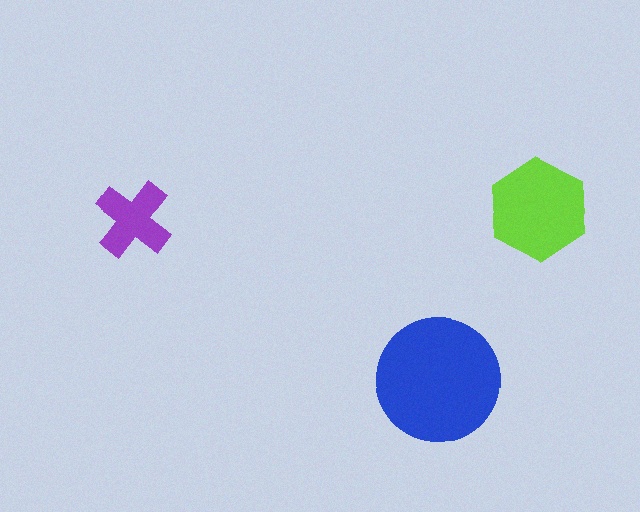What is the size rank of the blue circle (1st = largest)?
1st.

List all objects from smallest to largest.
The purple cross, the lime hexagon, the blue circle.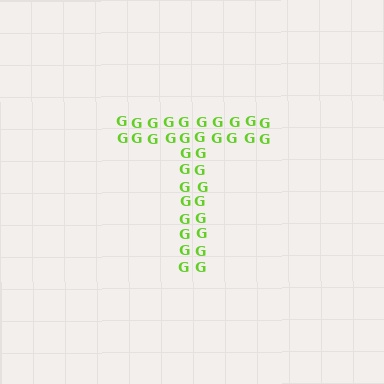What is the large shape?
The large shape is the letter T.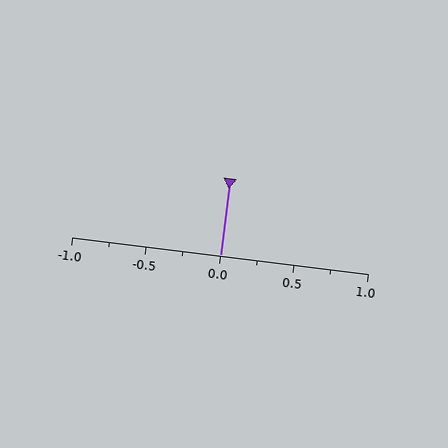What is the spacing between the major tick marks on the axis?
The major ticks are spaced 0.5 apart.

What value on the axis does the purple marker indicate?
The marker indicates approximately 0.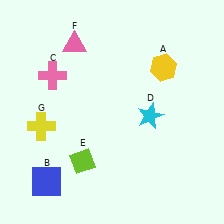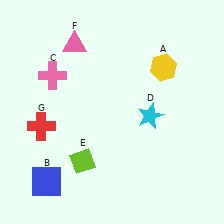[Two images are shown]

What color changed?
The cross (G) changed from yellow in Image 1 to red in Image 2.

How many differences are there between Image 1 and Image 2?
There is 1 difference between the two images.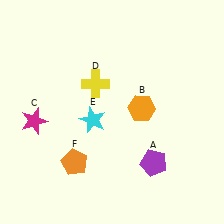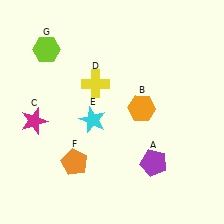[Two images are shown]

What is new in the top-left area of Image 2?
A lime hexagon (G) was added in the top-left area of Image 2.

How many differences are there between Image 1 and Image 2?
There is 1 difference between the two images.